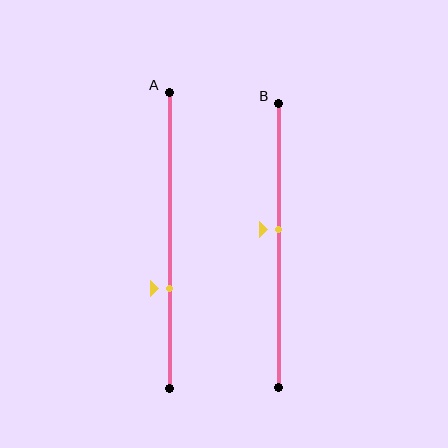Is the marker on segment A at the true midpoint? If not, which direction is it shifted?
No, the marker on segment A is shifted downward by about 17% of the segment length.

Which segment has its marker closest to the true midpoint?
Segment B has its marker closest to the true midpoint.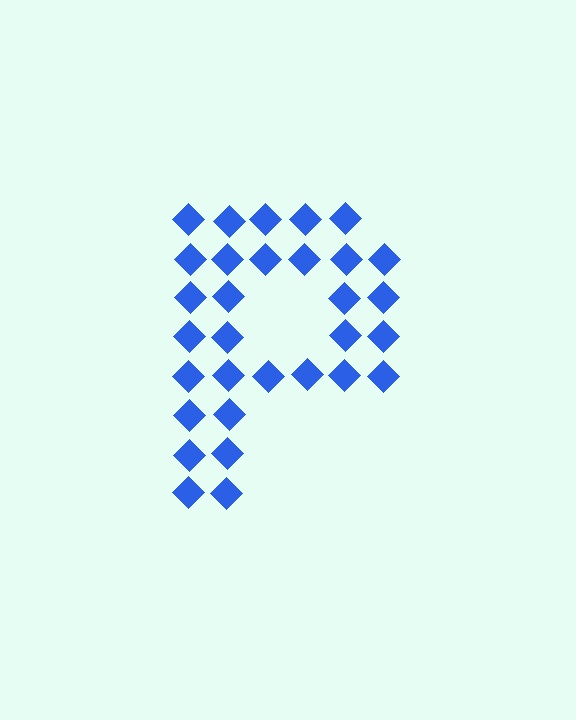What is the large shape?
The large shape is the letter P.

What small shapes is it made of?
It is made of small diamonds.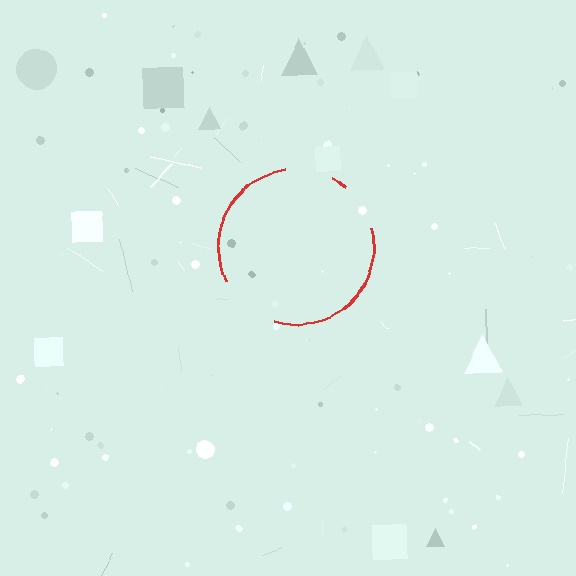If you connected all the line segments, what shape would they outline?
They would outline a circle.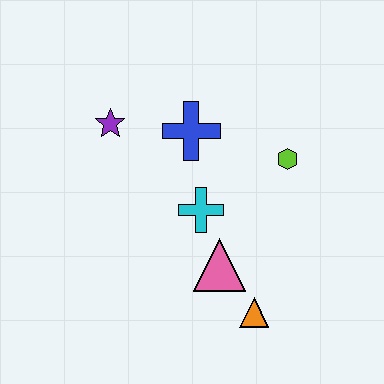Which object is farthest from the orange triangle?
The purple star is farthest from the orange triangle.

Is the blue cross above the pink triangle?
Yes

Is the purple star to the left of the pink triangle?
Yes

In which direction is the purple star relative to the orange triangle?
The purple star is above the orange triangle.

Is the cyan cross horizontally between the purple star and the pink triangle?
Yes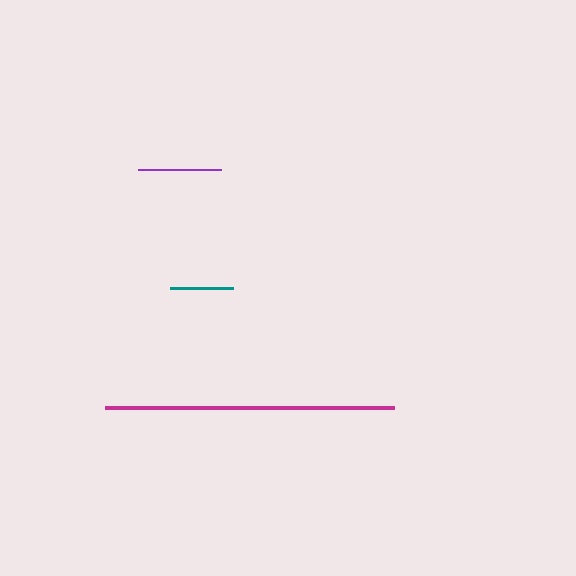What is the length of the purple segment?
The purple segment is approximately 83 pixels long.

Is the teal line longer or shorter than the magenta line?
The magenta line is longer than the teal line.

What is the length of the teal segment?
The teal segment is approximately 63 pixels long.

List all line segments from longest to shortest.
From longest to shortest: magenta, purple, teal.